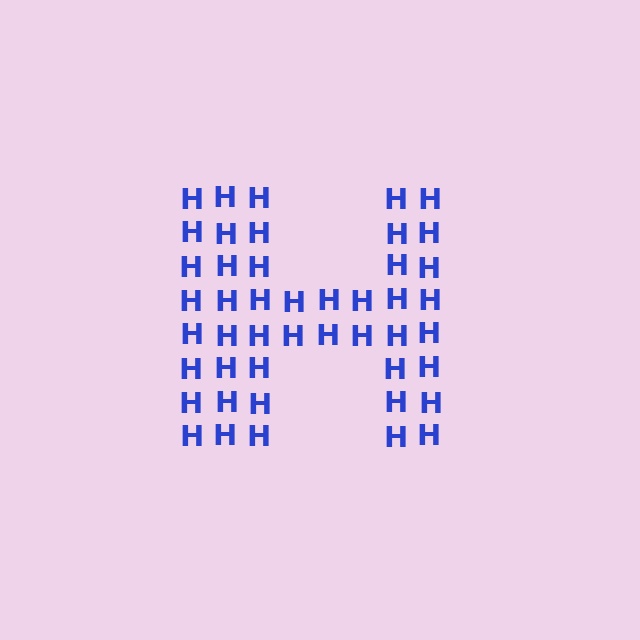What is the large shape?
The large shape is the letter H.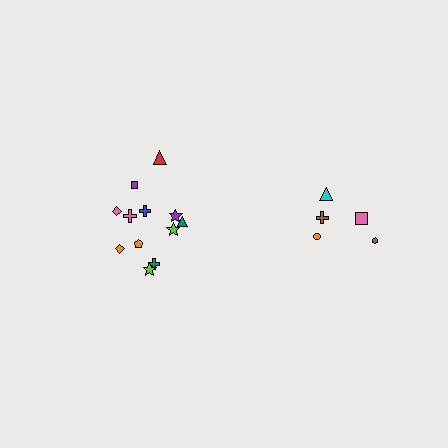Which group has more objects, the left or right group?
The left group.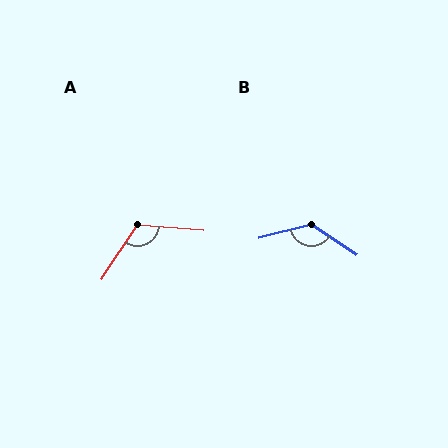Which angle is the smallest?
A, at approximately 119 degrees.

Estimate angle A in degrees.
Approximately 119 degrees.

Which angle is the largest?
B, at approximately 132 degrees.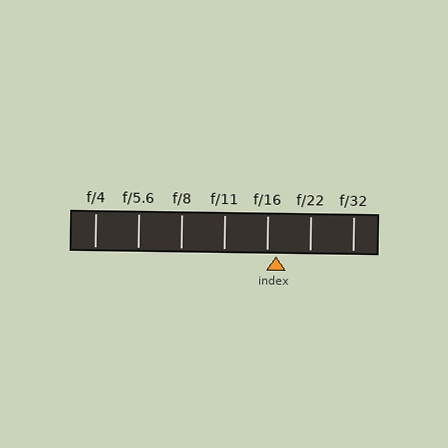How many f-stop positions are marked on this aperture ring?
There are 7 f-stop positions marked.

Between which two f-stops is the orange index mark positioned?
The index mark is between f/16 and f/22.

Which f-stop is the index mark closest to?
The index mark is closest to f/16.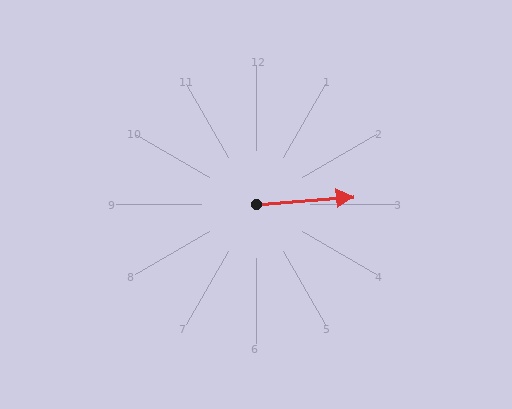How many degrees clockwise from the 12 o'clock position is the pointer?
Approximately 85 degrees.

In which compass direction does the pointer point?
East.